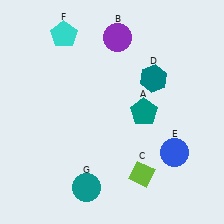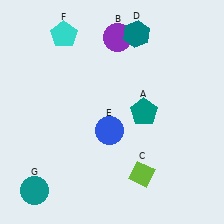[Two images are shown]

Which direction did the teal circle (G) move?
The teal circle (G) moved left.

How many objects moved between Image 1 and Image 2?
3 objects moved between the two images.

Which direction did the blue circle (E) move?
The blue circle (E) moved left.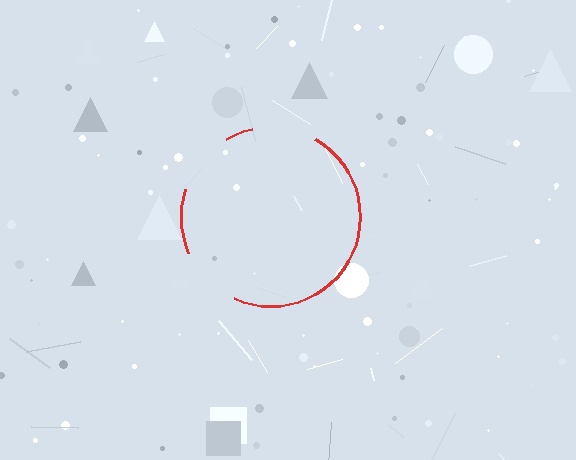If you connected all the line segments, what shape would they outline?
They would outline a circle.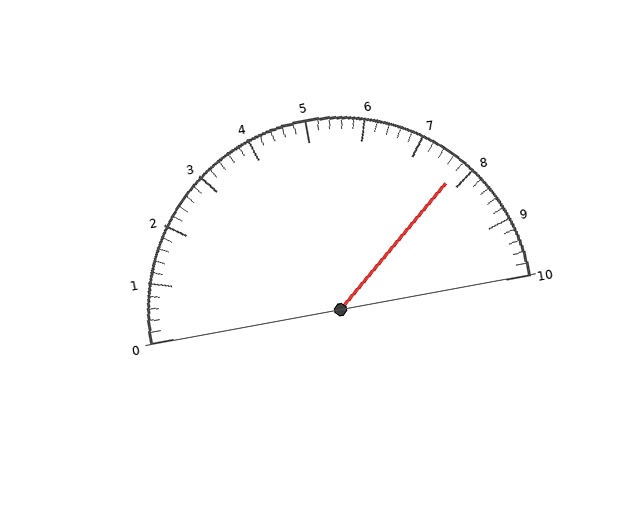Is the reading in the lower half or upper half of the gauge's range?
The reading is in the upper half of the range (0 to 10).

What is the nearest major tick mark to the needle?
The nearest major tick mark is 8.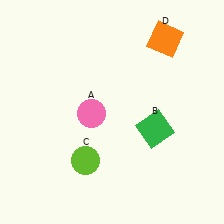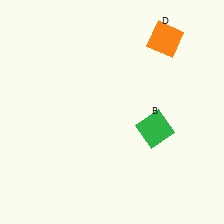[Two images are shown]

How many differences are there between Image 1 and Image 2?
There are 2 differences between the two images.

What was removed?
The lime circle (C), the pink circle (A) were removed in Image 2.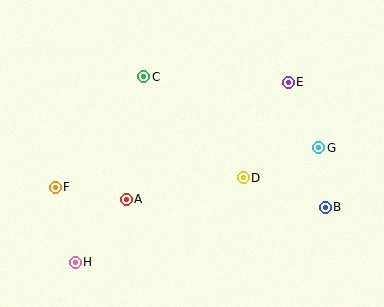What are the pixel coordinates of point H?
Point H is at (75, 262).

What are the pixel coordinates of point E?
Point E is at (288, 82).